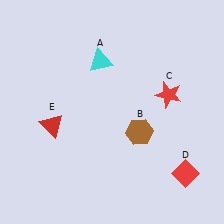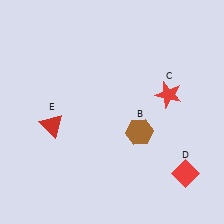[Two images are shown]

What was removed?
The cyan triangle (A) was removed in Image 2.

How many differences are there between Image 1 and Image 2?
There is 1 difference between the two images.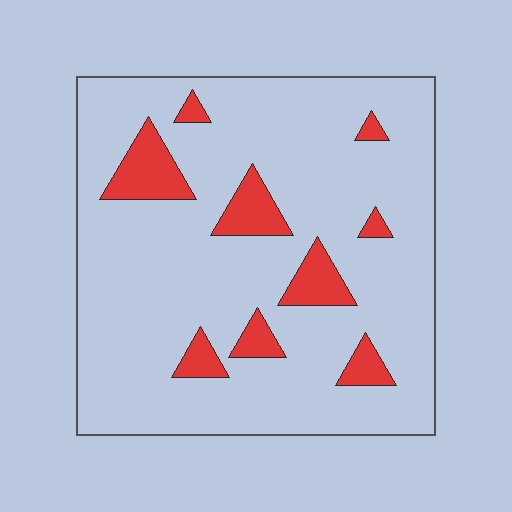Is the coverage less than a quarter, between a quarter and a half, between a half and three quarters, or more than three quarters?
Less than a quarter.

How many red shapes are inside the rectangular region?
9.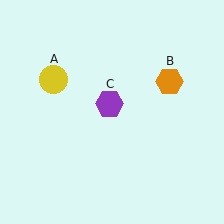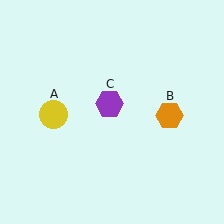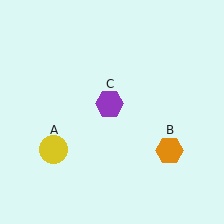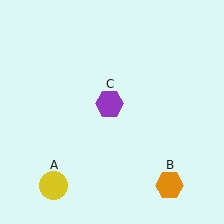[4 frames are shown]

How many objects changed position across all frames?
2 objects changed position: yellow circle (object A), orange hexagon (object B).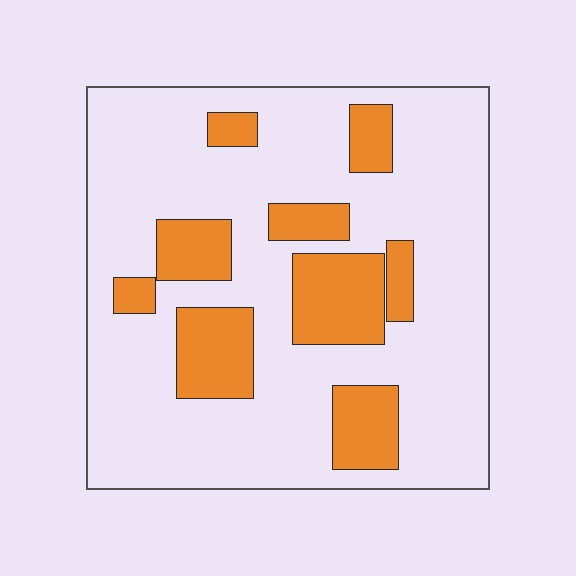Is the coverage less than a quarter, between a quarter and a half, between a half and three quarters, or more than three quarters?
Less than a quarter.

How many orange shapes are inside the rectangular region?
9.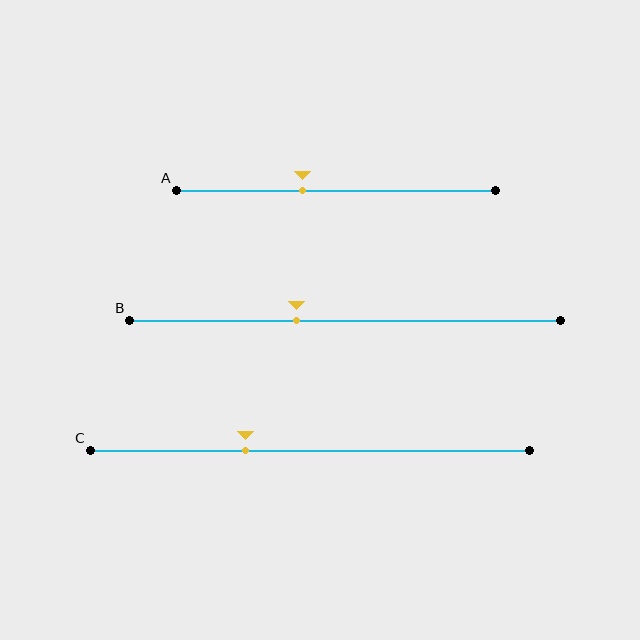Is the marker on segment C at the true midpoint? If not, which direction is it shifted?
No, the marker on segment C is shifted to the left by about 15% of the segment length.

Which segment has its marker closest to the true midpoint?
Segment A has its marker closest to the true midpoint.